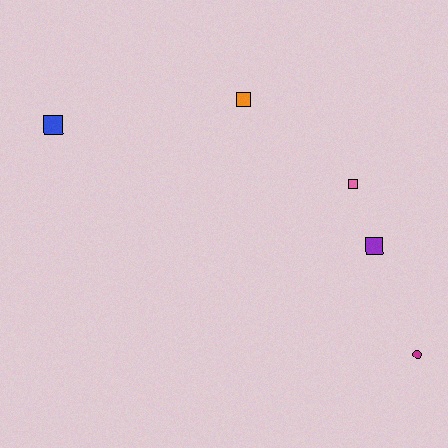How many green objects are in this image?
There are no green objects.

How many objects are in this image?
There are 5 objects.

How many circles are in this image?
There is 1 circle.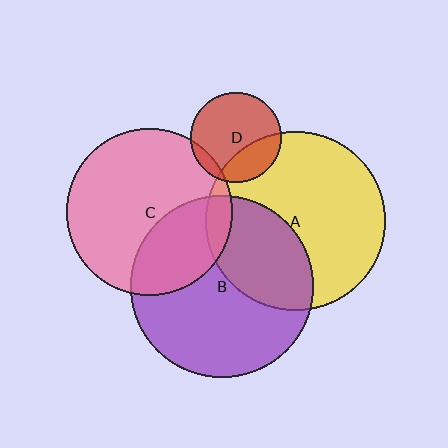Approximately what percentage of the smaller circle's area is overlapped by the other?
Approximately 30%.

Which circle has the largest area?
Circle B (purple).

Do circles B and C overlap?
Yes.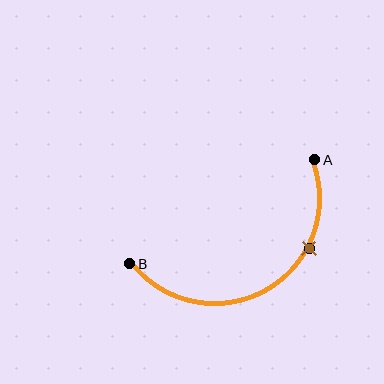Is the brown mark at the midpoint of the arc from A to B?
No. The brown mark lies on the arc but is closer to endpoint A. The arc midpoint would be at the point on the curve equidistant along the arc from both A and B.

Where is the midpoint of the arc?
The arc midpoint is the point on the curve farthest from the straight line joining A and B. It sits below that line.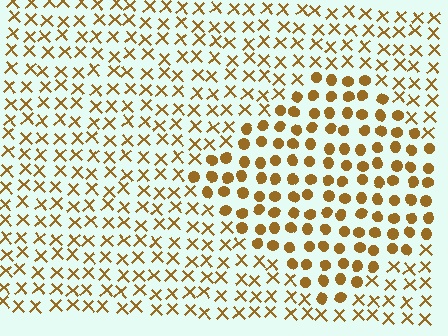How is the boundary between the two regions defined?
The boundary is defined by a change in element shape: circles inside vs. X marks outside. All elements share the same color and spacing.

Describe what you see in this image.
The image is filled with small brown elements arranged in a uniform grid. A diamond-shaped region contains circles, while the surrounding area contains X marks. The boundary is defined purely by the change in element shape.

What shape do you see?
I see a diamond.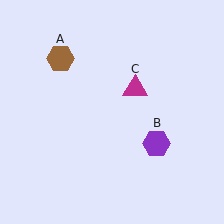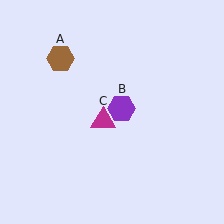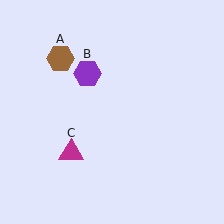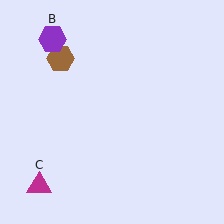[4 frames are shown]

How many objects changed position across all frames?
2 objects changed position: purple hexagon (object B), magenta triangle (object C).